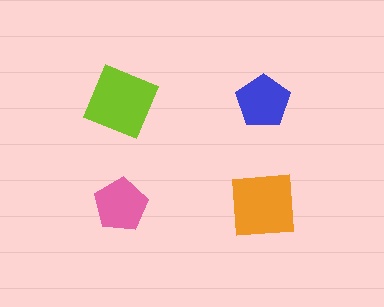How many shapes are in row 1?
2 shapes.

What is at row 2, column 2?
An orange square.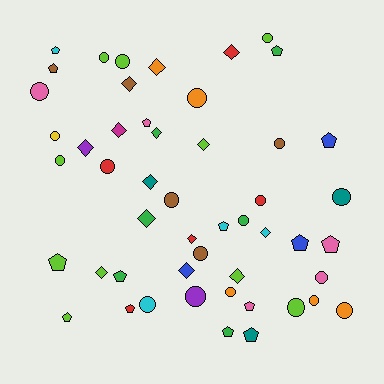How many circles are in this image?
There are 21 circles.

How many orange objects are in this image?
There are 5 orange objects.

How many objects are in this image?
There are 50 objects.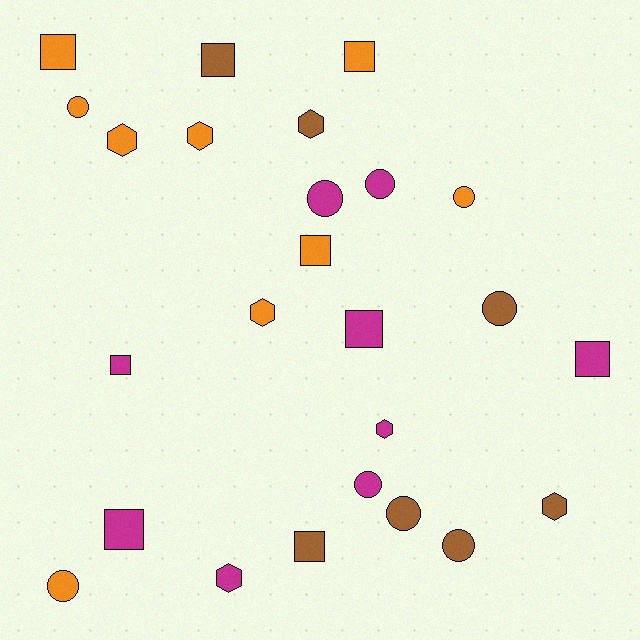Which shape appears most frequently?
Circle, with 9 objects.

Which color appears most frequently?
Orange, with 9 objects.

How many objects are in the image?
There are 25 objects.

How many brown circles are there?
There are 3 brown circles.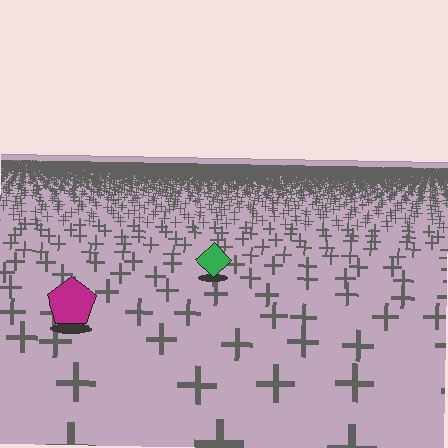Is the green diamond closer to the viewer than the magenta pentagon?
No. The magenta pentagon is closer — you can tell from the texture gradient: the ground texture is coarser near it.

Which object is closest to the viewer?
The magenta pentagon is closest. The texture marks near it are larger and more spread out.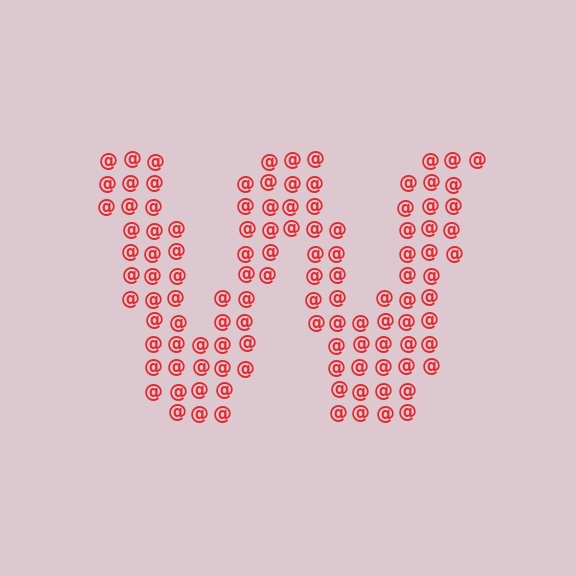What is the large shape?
The large shape is the letter W.